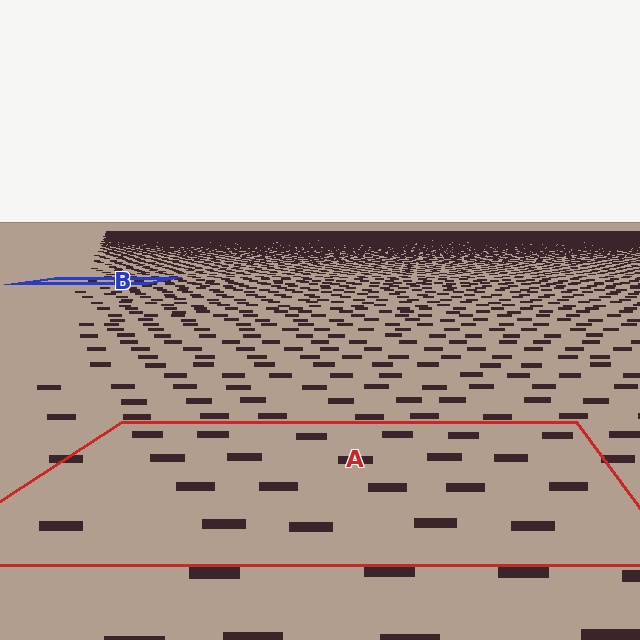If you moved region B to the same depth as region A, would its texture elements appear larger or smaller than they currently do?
They would appear larger. At a closer depth, the same texture elements are projected at a bigger on-screen size.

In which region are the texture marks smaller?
The texture marks are smaller in region B, because it is farther away.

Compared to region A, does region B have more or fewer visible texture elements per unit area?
Region B has more texture elements per unit area — they are packed more densely because it is farther away.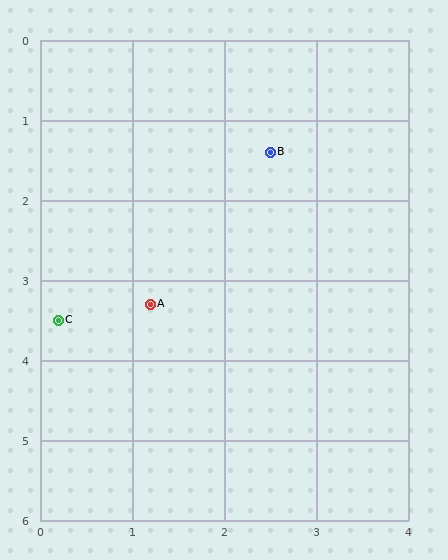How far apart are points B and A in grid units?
Points B and A are about 2.3 grid units apart.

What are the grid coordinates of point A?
Point A is at approximately (1.2, 3.3).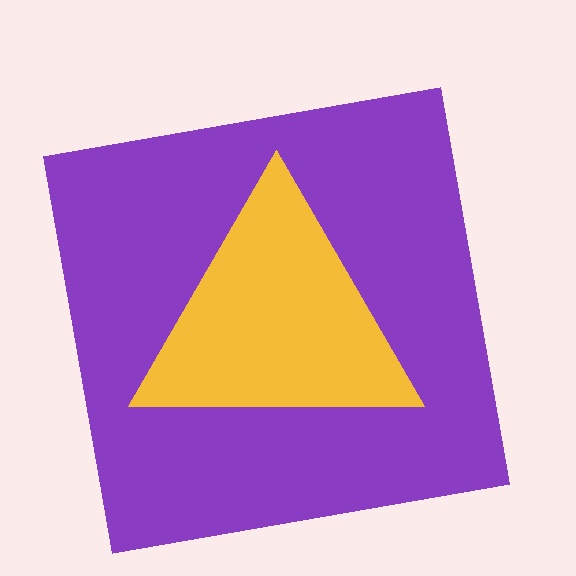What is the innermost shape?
The yellow triangle.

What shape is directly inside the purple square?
The yellow triangle.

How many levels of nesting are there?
2.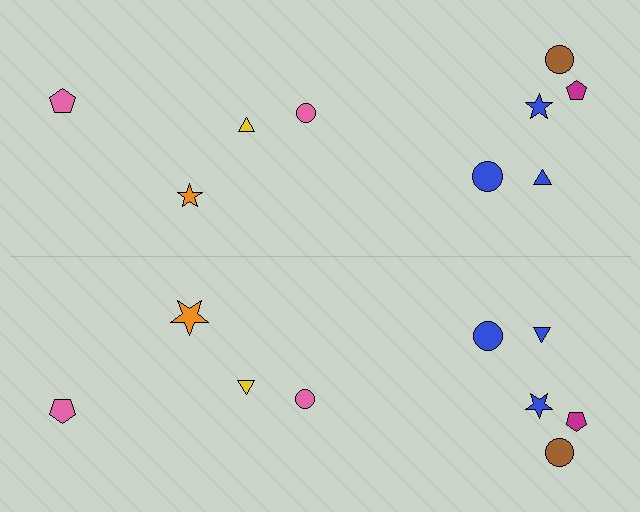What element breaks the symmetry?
The orange star on the bottom side has a different size than its mirror counterpart.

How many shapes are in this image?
There are 18 shapes in this image.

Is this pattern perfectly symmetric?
No, the pattern is not perfectly symmetric. The orange star on the bottom side has a different size than its mirror counterpart.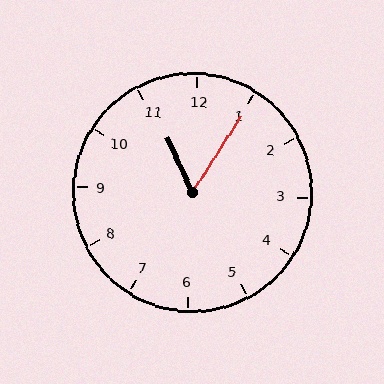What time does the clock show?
11:05.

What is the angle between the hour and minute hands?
Approximately 58 degrees.